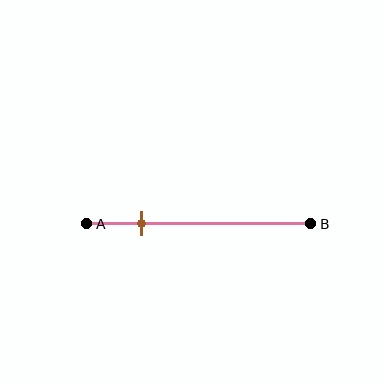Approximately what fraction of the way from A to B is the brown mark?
The brown mark is approximately 25% of the way from A to B.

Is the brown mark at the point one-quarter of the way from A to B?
Yes, the mark is approximately at the one-quarter point.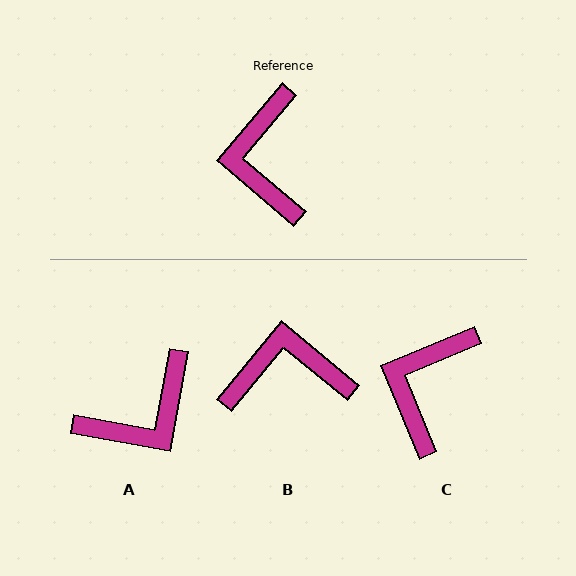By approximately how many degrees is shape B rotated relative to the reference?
Approximately 89 degrees clockwise.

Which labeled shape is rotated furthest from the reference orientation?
A, about 120 degrees away.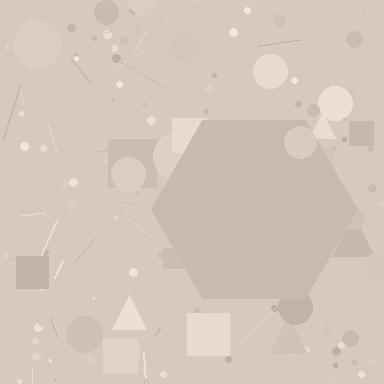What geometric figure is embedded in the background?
A hexagon is embedded in the background.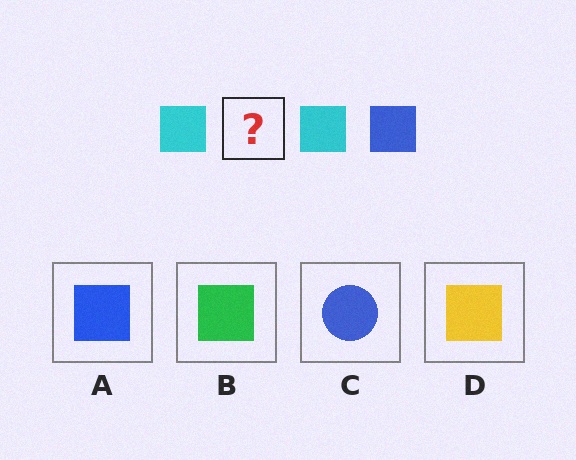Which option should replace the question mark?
Option A.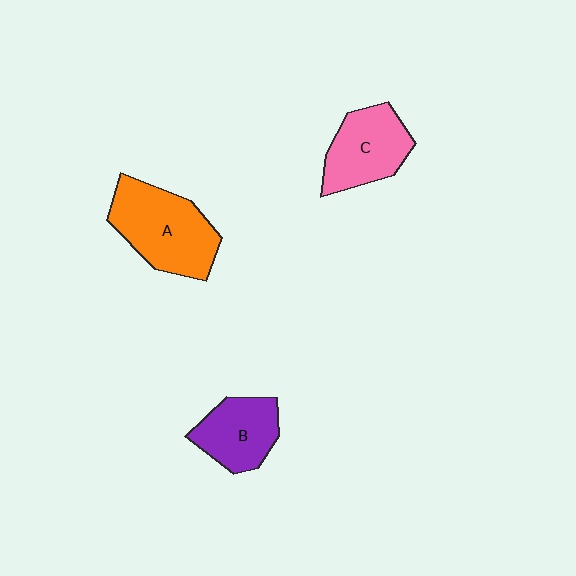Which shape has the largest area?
Shape A (orange).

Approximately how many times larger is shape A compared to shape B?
Approximately 1.5 times.